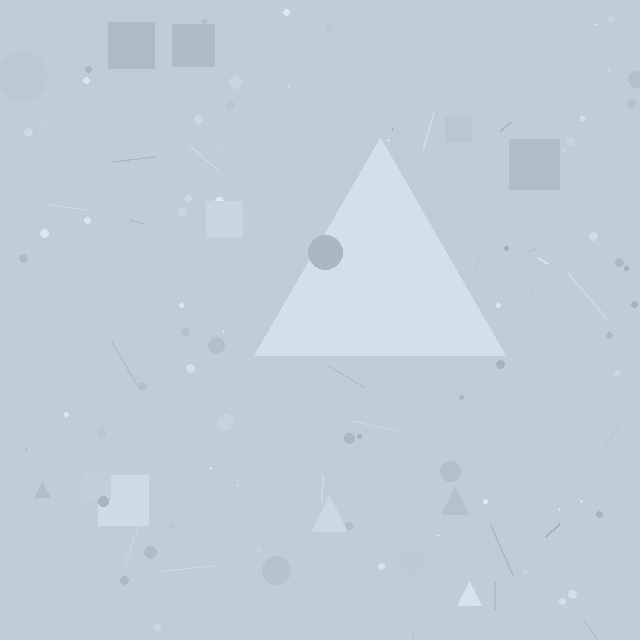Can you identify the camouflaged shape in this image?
The camouflaged shape is a triangle.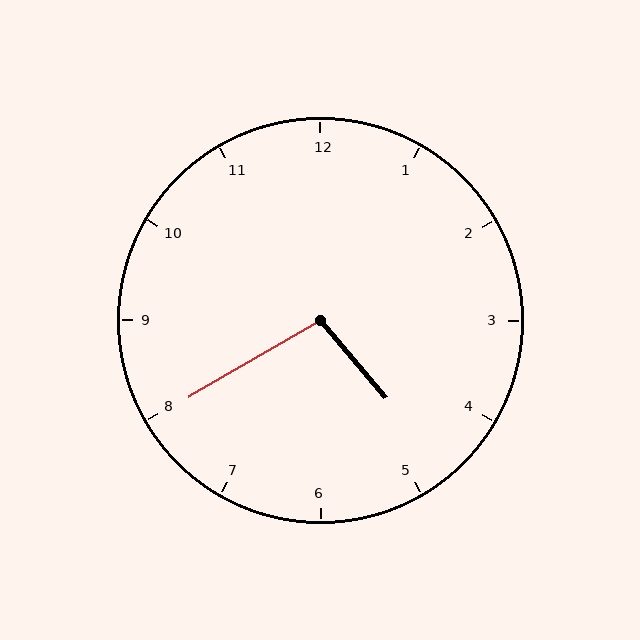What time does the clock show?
4:40.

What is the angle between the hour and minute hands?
Approximately 100 degrees.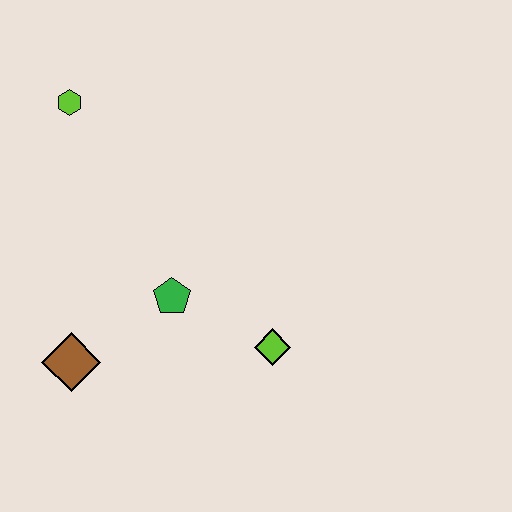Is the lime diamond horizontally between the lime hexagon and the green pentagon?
No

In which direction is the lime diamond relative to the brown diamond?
The lime diamond is to the right of the brown diamond.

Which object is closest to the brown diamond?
The green pentagon is closest to the brown diamond.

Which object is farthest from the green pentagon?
The lime hexagon is farthest from the green pentagon.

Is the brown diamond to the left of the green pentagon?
Yes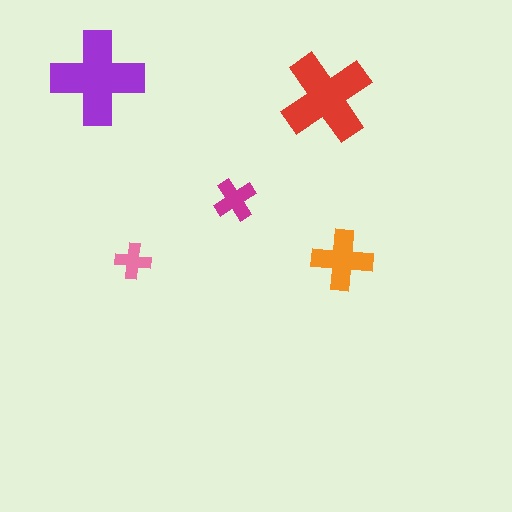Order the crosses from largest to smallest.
the purple one, the red one, the orange one, the magenta one, the pink one.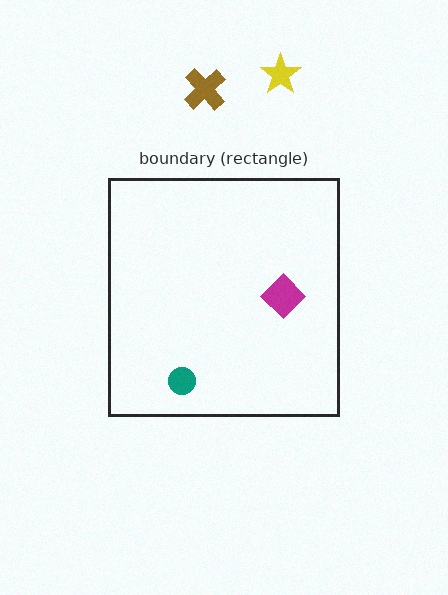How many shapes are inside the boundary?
2 inside, 2 outside.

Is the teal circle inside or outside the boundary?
Inside.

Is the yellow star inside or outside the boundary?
Outside.